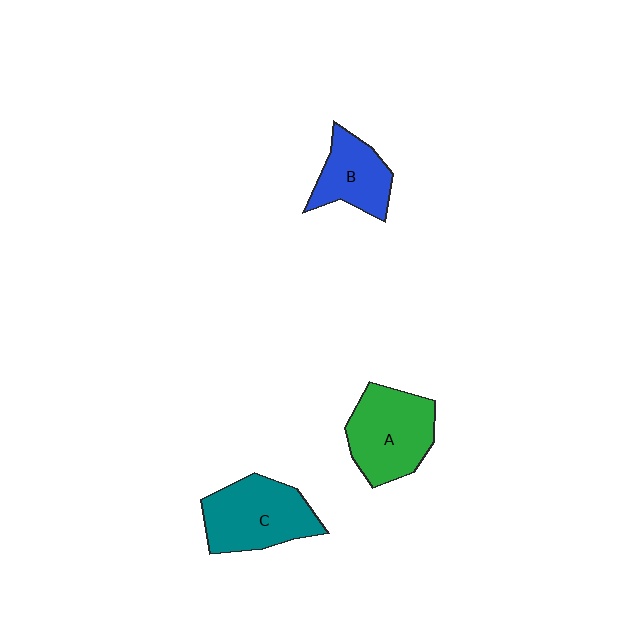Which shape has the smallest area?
Shape B (blue).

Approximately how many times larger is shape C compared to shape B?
Approximately 1.4 times.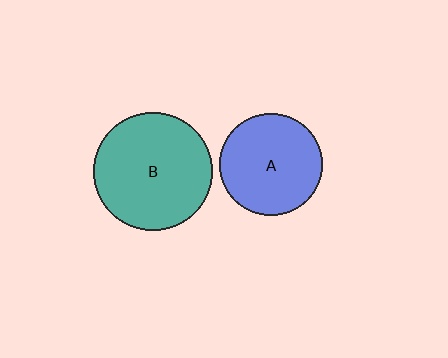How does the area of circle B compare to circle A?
Approximately 1.3 times.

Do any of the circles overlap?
No, none of the circles overlap.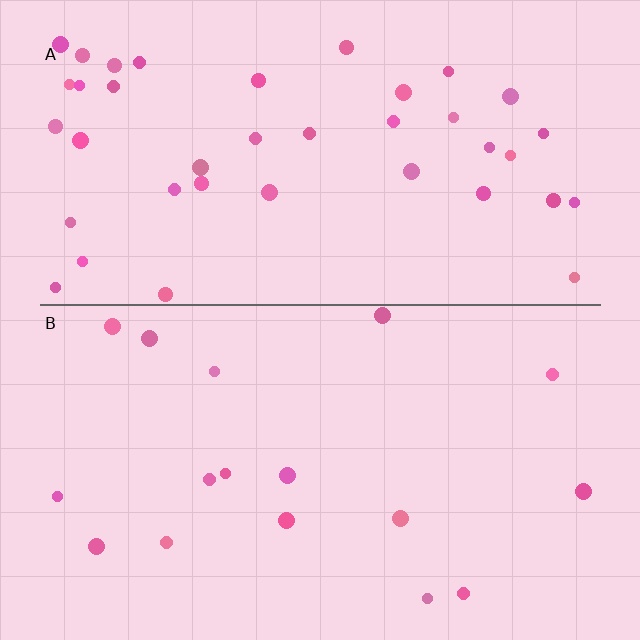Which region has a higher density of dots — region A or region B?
A (the top).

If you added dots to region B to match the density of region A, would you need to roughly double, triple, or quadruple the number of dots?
Approximately double.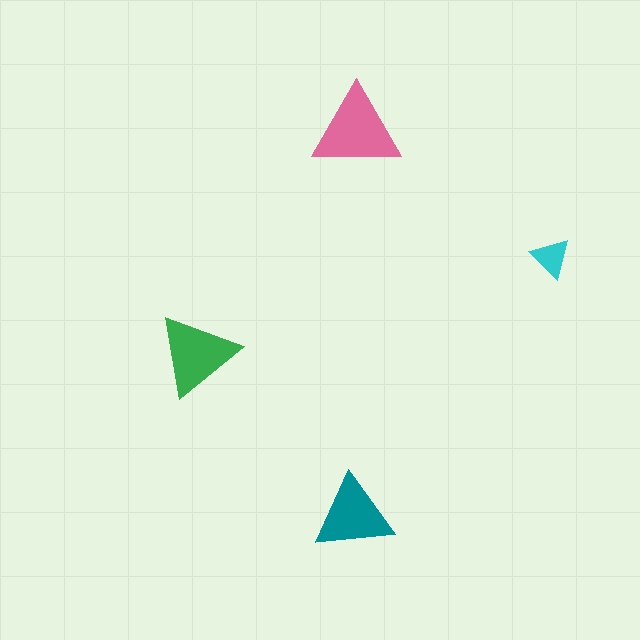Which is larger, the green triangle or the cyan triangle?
The green one.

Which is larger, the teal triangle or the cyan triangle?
The teal one.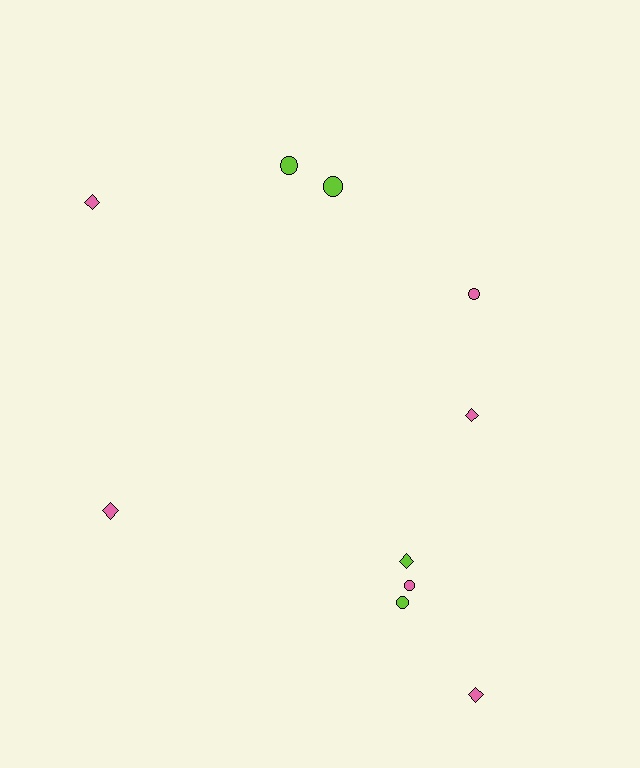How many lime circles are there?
There are 3 lime circles.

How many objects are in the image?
There are 10 objects.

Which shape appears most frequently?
Diamond, with 5 objects.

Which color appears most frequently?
Pink, with 6 objects.